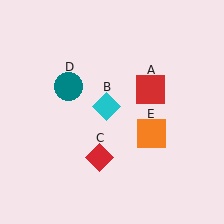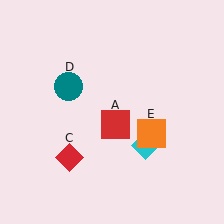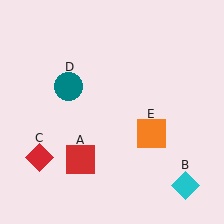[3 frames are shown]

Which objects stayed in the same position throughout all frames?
Teal circle (object D) and orange square (object E) remained stationary.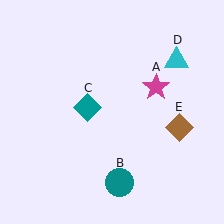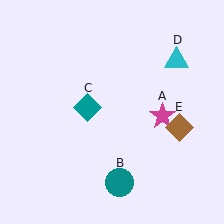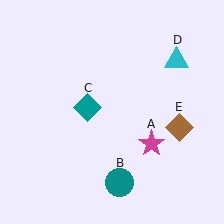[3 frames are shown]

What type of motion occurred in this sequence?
The magenta star (object A) rotated clockwise around the center of the scene.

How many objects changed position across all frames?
1 object changed position: magenta star (object A).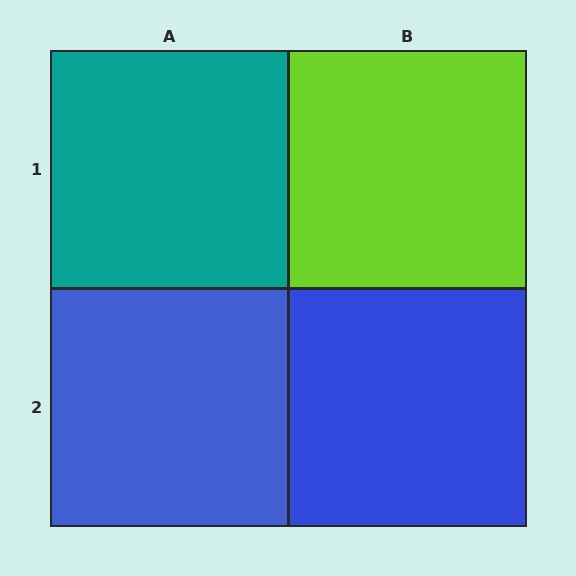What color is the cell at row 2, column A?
Blue.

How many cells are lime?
1 cell is lime.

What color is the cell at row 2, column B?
Blue.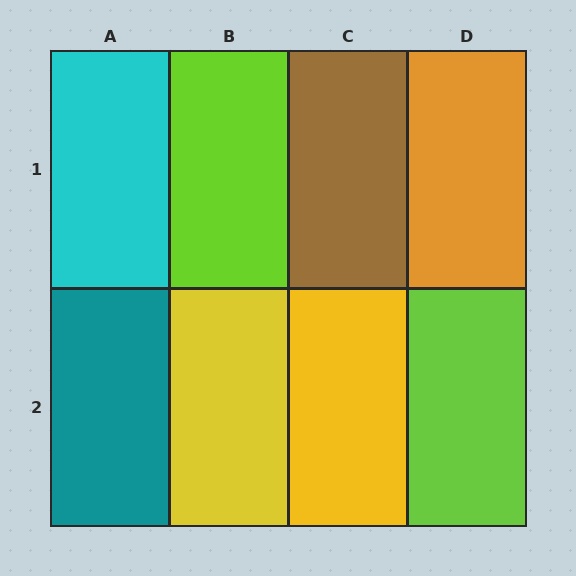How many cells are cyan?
1 cell is cyan.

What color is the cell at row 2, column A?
Teal.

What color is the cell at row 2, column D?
Lime.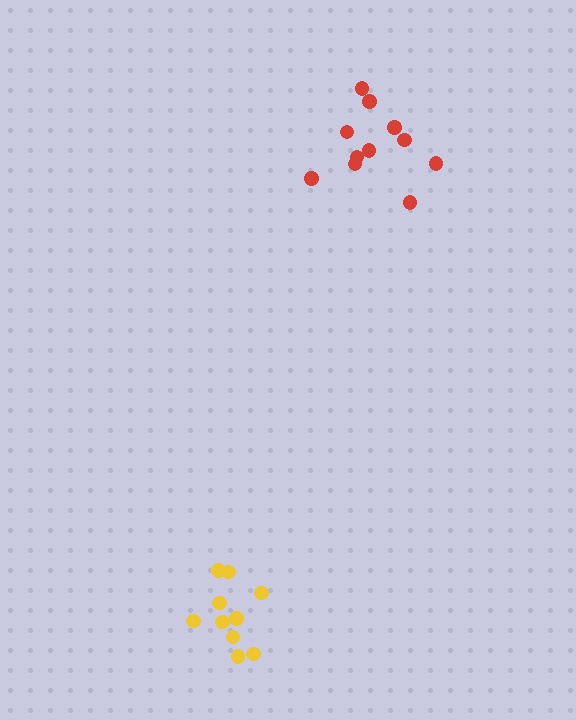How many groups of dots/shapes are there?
There are 2 groups.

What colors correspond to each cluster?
The clusters are colored: yellow, red.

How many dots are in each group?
Group 1: 10 dots, Group 2: 11 dots (21 total).